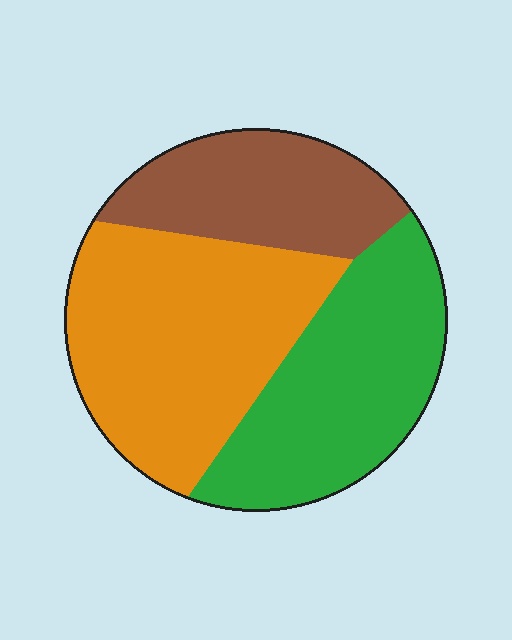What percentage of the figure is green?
Green covers roughly 35% of the figure.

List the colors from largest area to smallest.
From largest to smallest: orange, green, brown.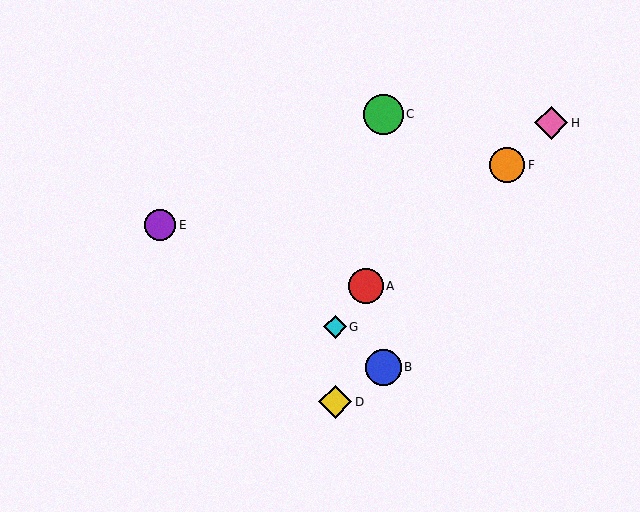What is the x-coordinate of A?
Object A is at x≈366.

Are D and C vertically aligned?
No, D is at x≈335 and C is at x≈383.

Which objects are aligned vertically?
Objects D, G are aligned vertically.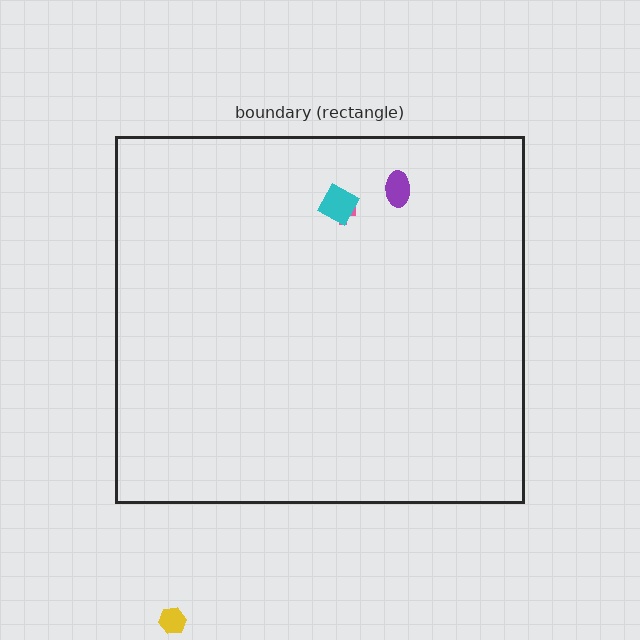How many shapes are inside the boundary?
3 inside, 1 outside.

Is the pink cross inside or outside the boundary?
Inside.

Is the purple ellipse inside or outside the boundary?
Inside.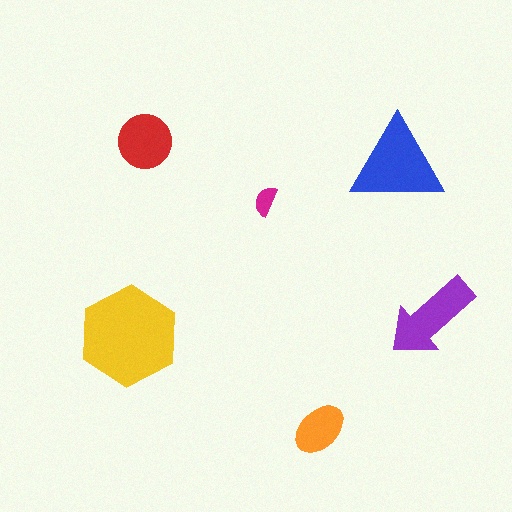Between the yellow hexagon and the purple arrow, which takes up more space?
The yellow hexagon.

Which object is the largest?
The yellow hexagon.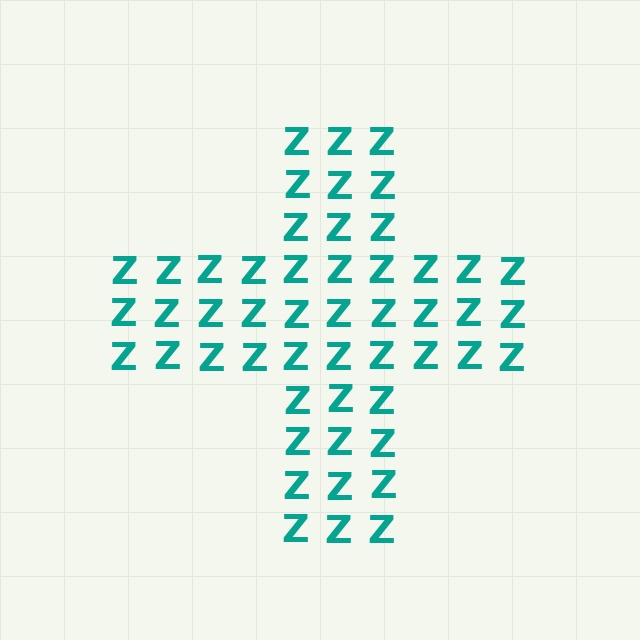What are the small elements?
The small elements are letter Z's.